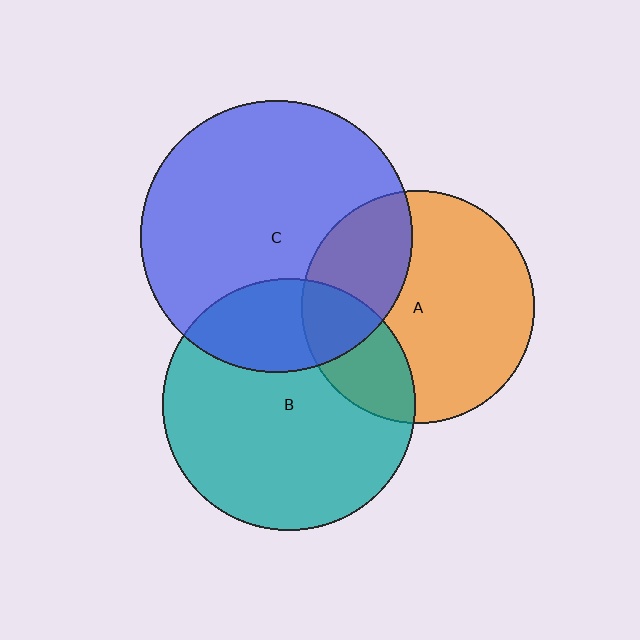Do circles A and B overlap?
Yes.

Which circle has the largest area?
Circle C (blue).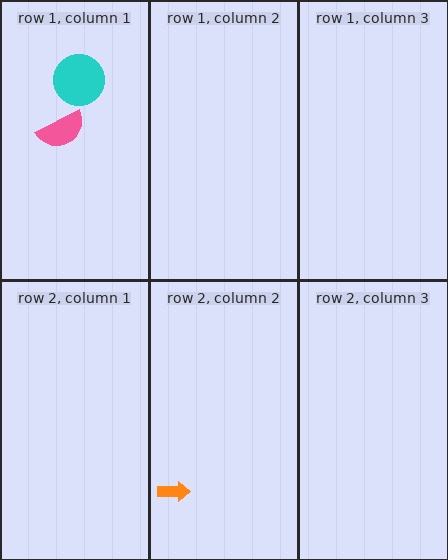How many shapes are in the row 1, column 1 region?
2.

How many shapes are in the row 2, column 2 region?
1.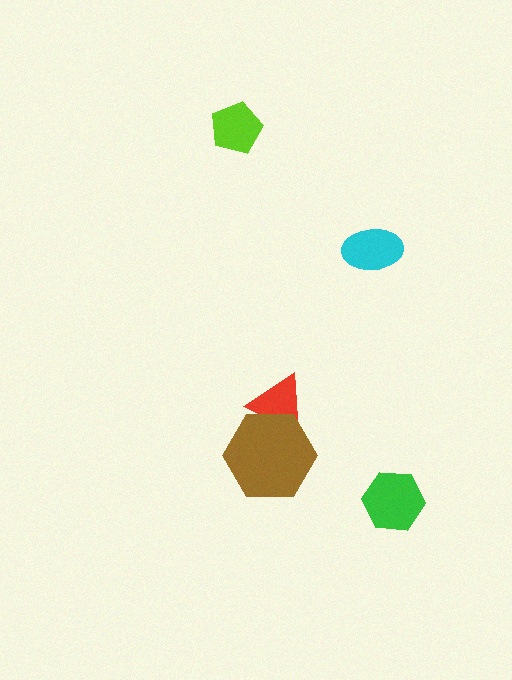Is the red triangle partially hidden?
Yes, it is partially covered by another shape.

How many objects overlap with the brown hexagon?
1 object overlaps with the brown hexagon.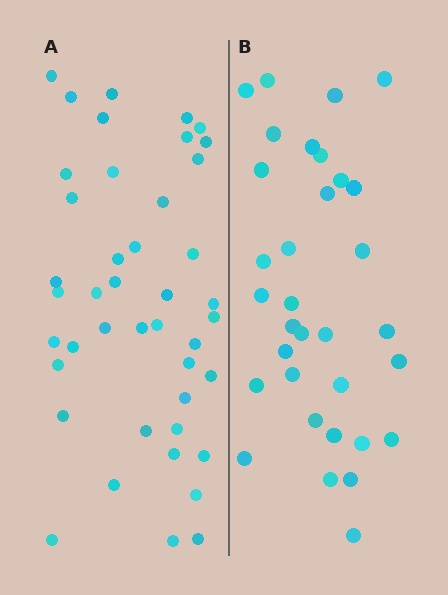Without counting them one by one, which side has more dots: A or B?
Region A (the left region) has more dots.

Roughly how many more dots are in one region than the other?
Region A has roughly 10 or so more dots than region B.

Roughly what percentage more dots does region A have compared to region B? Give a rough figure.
About 30% more.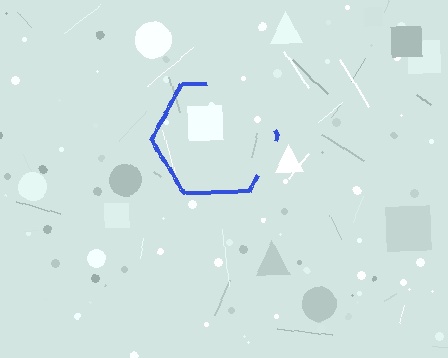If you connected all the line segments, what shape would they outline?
They would outline a hexagon.